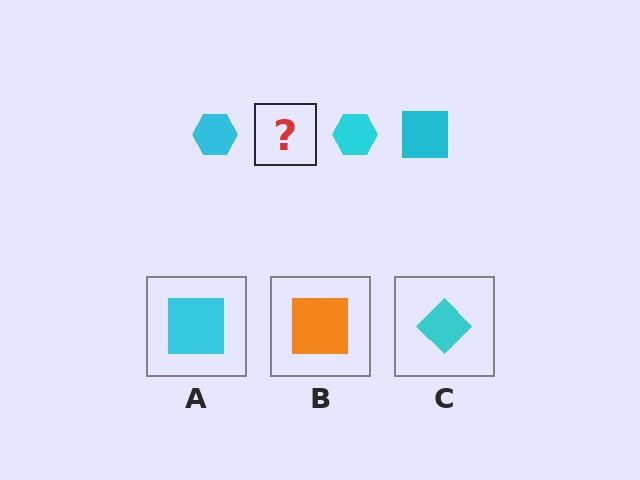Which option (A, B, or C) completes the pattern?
A.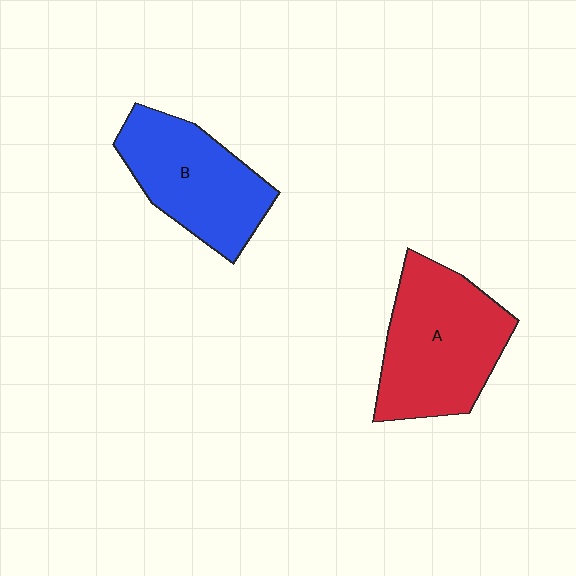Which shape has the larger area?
Shape A (red).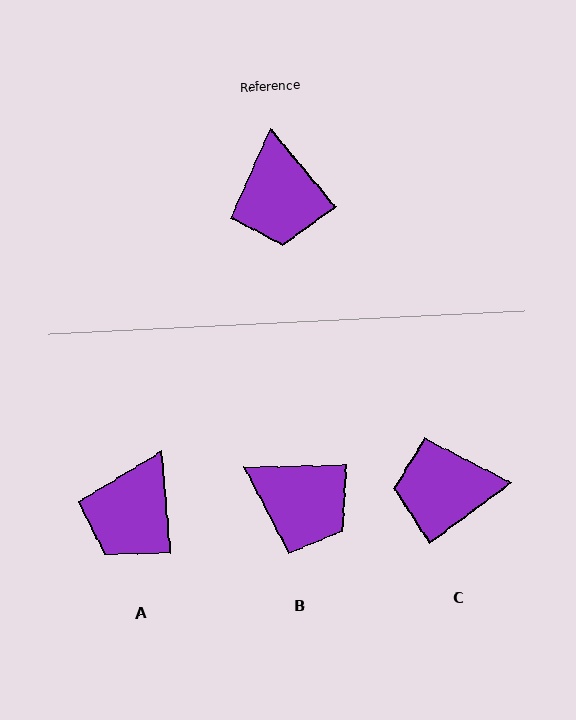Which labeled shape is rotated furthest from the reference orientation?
C, about 93 degrees away.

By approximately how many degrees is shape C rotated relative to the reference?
Approximately 93 degrees clockwise.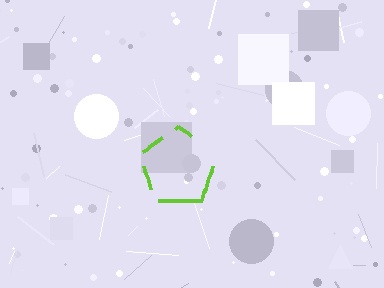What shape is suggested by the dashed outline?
The dashed outline suggests a pentagon.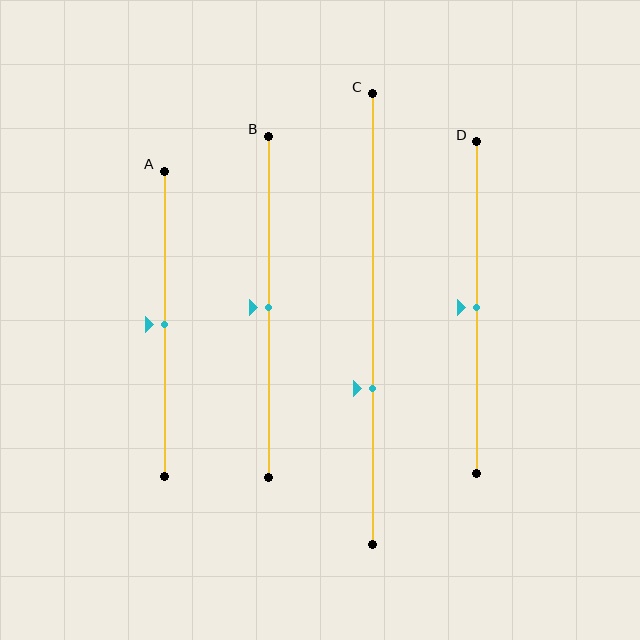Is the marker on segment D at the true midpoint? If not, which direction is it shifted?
Yes, the marker on segment D is at the true midpoint.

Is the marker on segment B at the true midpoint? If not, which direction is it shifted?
Yes, the marker on segment B is at the true midpoint.